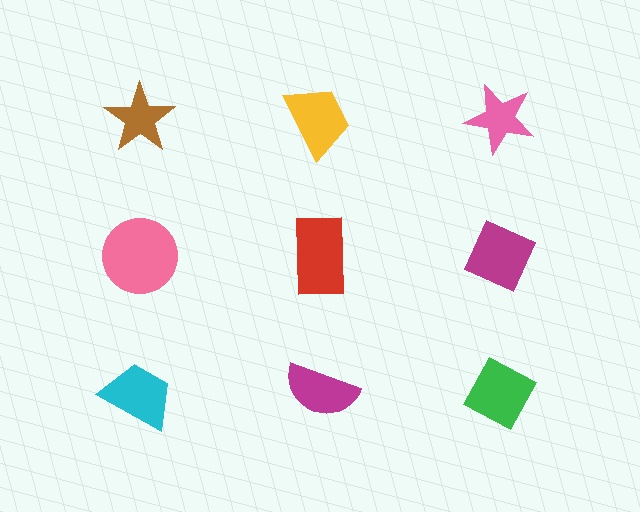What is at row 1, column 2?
A yellow trapezoid.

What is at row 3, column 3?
A green diamond.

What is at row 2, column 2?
A red rectangle.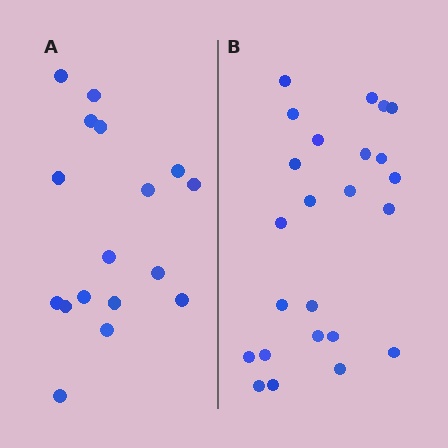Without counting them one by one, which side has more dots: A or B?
Region B (the right region) has more dots.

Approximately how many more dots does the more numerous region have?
Region B has roughly 8 or so more dots than region A.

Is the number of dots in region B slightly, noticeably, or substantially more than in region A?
Region B has noticeably more, but not dramatically so. The ratio is roughly 1.4 to 1.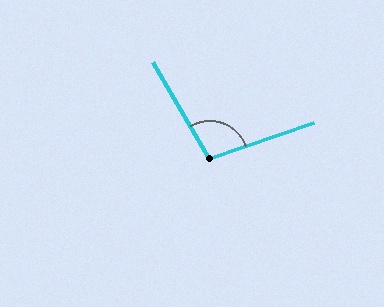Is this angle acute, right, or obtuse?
It is obtuse.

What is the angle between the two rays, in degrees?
Approximately 101 degrees.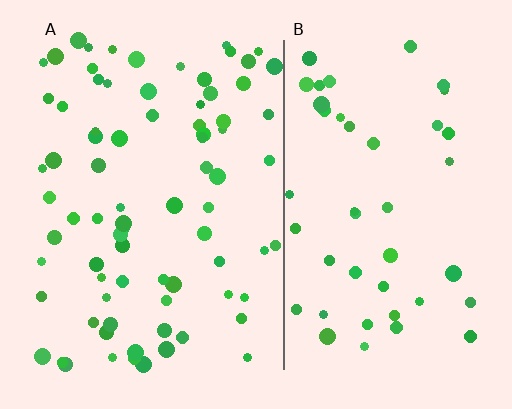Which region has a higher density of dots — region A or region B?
A (the left).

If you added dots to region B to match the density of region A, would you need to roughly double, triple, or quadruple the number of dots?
Approximately double.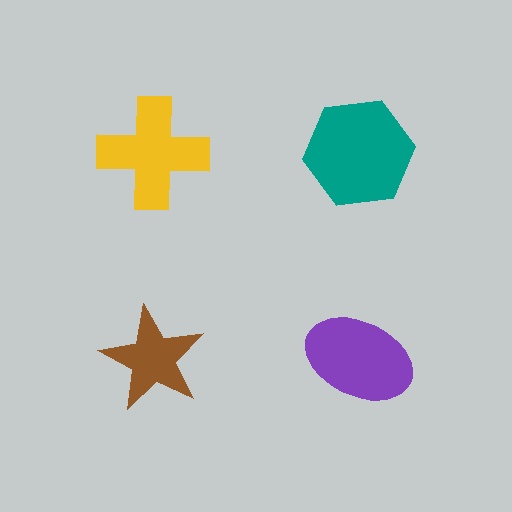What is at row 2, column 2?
A purple ellipse.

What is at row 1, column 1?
A yellow cross.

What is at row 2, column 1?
A brown star.